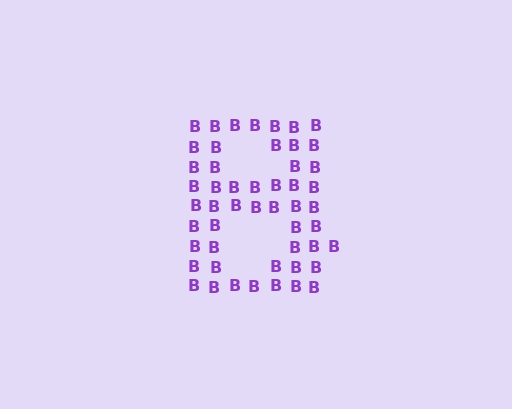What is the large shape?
The large shape is the letter B.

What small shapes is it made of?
It is made of small letter B's.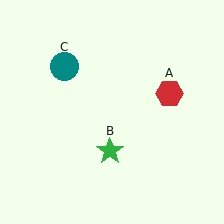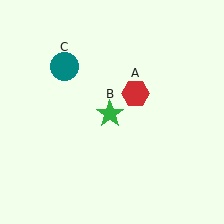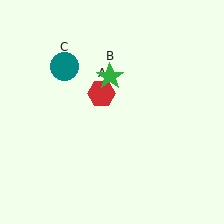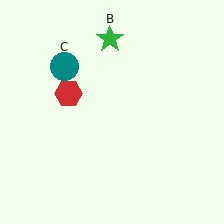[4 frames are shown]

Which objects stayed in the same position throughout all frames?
Teal circle (object C) remained stationary.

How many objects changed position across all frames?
2 objects changed position: red hexagon (object A), green star (object B).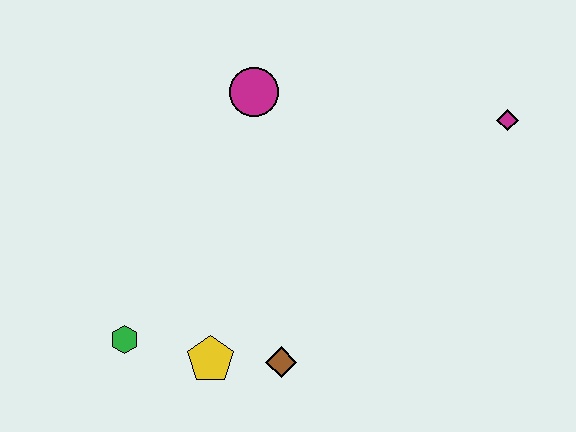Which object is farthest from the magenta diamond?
The green hexagon is farthest from the magenta diamond.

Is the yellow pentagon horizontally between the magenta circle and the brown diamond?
No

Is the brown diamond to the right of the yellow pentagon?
Yes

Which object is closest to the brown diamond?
The yellow pentagon is closest to the brown diamond.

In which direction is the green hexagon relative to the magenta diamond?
The green hexagon is to the left of the magenta diamond.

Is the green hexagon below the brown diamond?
No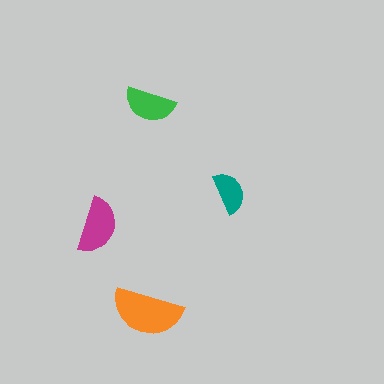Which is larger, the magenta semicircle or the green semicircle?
The magenta one.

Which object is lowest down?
The orange semicircle is bottommost.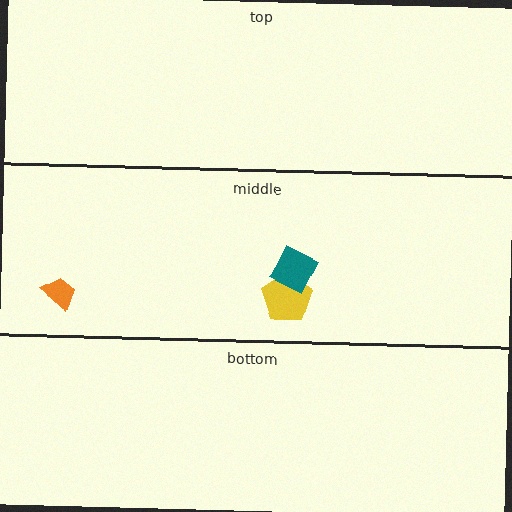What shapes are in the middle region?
The yellow pentagon, the teal square, the orange trapezoid.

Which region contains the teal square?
The middle region.